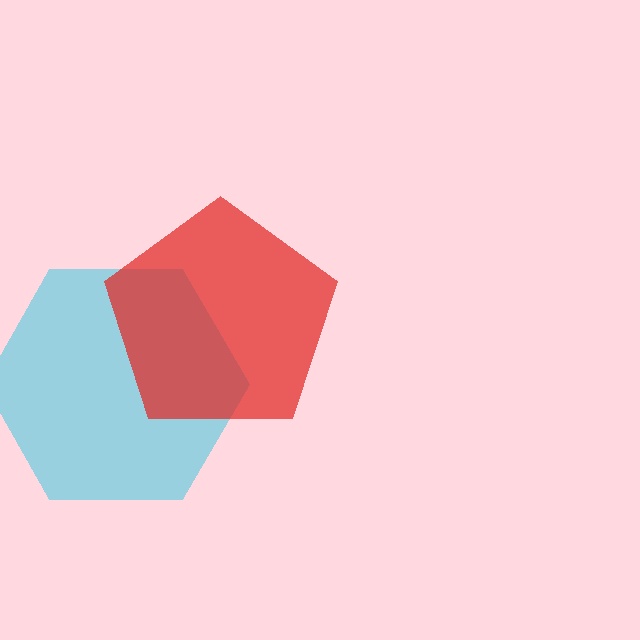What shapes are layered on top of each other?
The layered shapes are: a cyan hexagon, a red pentagon.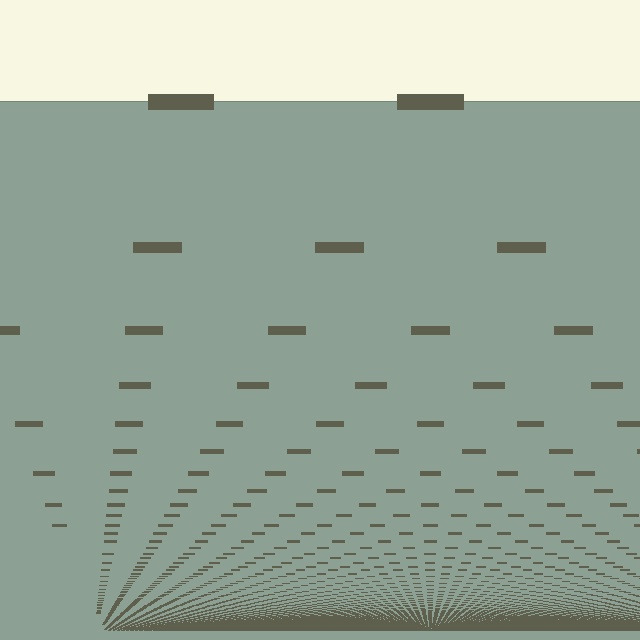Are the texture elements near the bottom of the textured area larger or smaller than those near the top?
Smaller. The gradient is inverted — elements near the bottom are smaller and denser.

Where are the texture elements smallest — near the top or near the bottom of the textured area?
Near the bottom.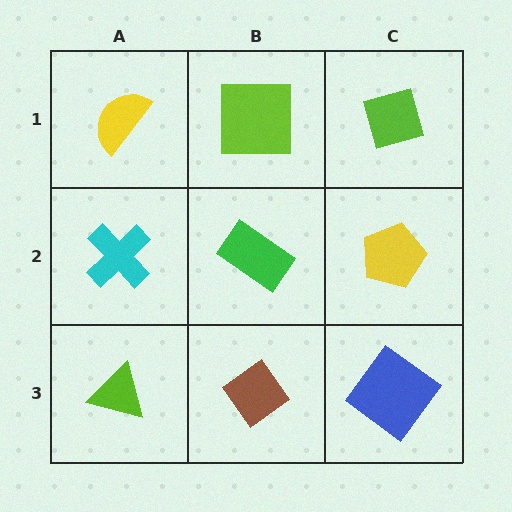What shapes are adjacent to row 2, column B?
A lime square (row 1, column B), a brown diamond (row 3, column B), a cyan cross (row 2, column A), a yellow pentagon (row 2, column C).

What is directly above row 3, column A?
A cyan cross.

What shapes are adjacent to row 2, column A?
A yellow semicircle (row 1, column A), a lime triangle (row 3, column A), a green rectangle (row 2, column B).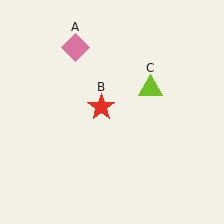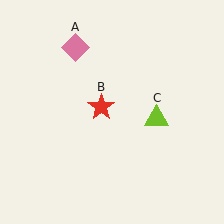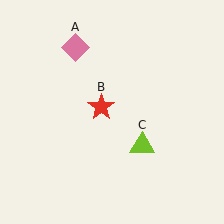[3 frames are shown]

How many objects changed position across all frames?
1 object changed position: lime triangle (object C).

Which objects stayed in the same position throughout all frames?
Pink diamond (object A) and red star (object B) remained stationary.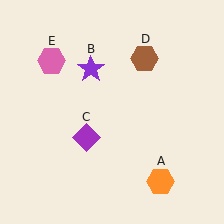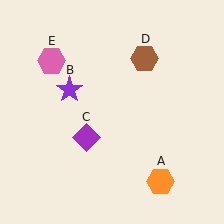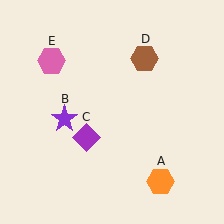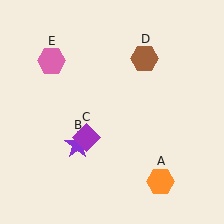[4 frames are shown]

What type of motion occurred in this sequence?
The purple star (object B) rotated counterclockwise around the center of the scene.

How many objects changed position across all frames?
1 object changed position: purple star (object B).